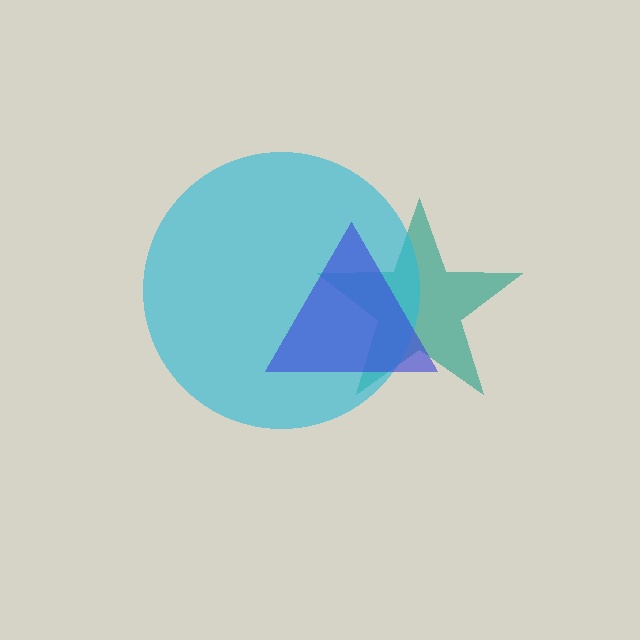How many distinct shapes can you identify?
There are 3 distinct shapes: a teal star, a cyan circle, a blue triangle.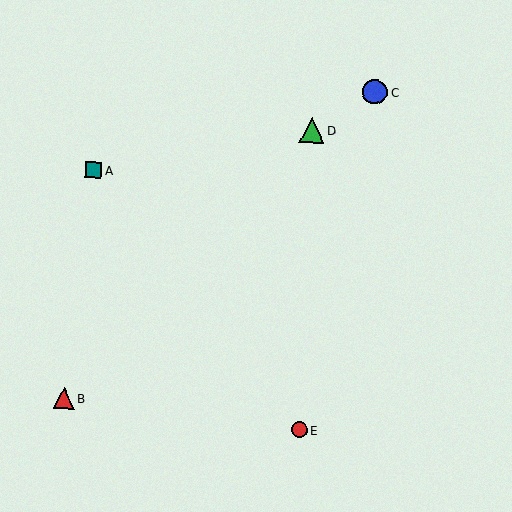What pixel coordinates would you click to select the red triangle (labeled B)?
Click at (64, 398) to select the red triangle B.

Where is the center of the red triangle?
The center of the red triangle is at (64, 398).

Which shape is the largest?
The blue circle (labeled C) is the largest.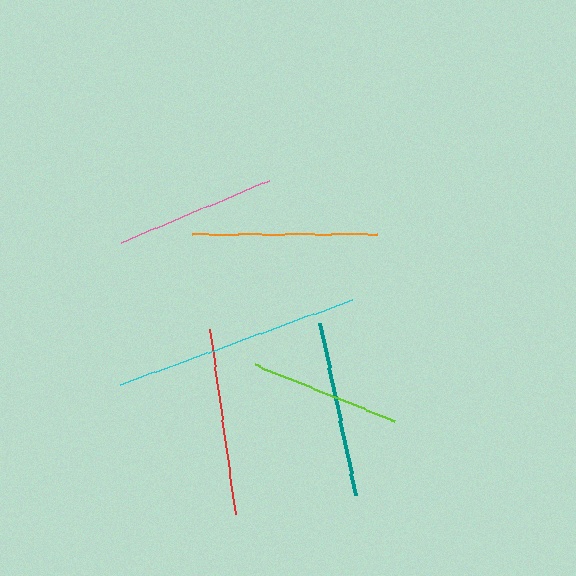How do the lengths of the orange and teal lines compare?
The orange and teal lines are approximately the same length.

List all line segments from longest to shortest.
From longest to shortest: cyan, red, orange, teal, pink, lime.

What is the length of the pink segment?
The pink segment is approximately 161 pixels long.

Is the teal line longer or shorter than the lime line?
The teal line is longer than the lime line.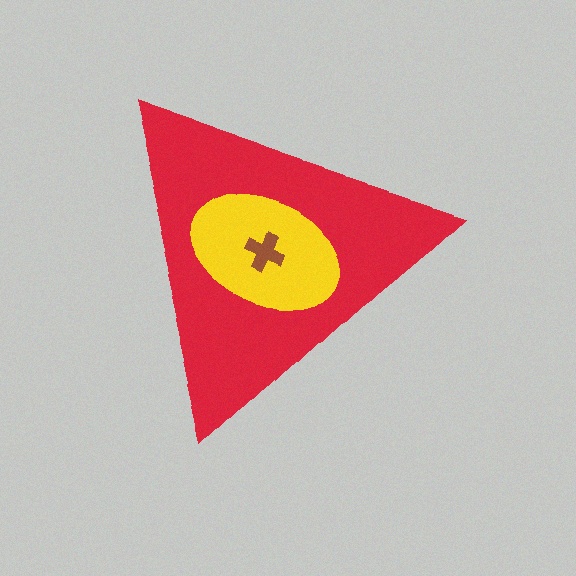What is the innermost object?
The brown cross.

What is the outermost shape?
The red triangle.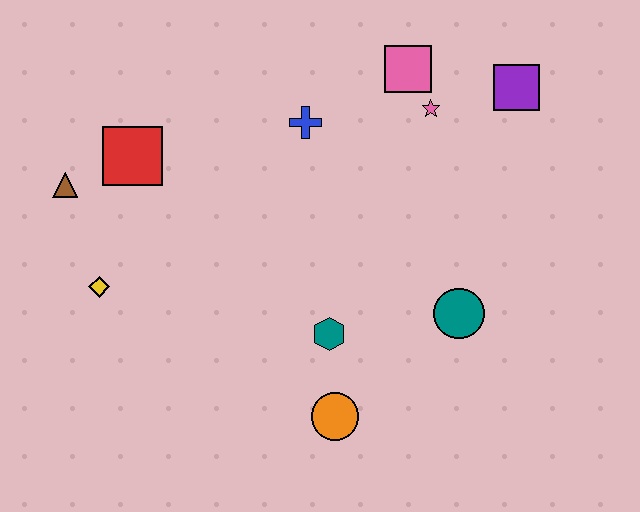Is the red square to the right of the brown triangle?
Yes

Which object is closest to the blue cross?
The pink square is closest to the blue cross.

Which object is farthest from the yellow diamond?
The purple square is farthest from the yellow diamond.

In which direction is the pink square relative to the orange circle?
The pink square is above the orange circle.